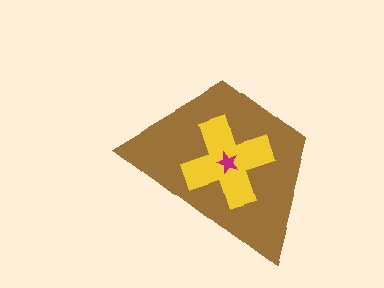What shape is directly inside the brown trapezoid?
The yellow cross.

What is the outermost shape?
The brown trapezoid.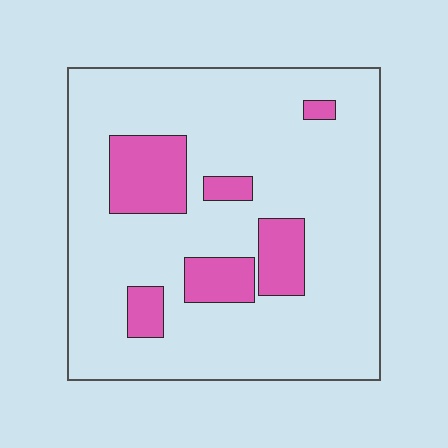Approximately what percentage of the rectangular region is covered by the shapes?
Approximately 15%.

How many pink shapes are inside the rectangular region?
6.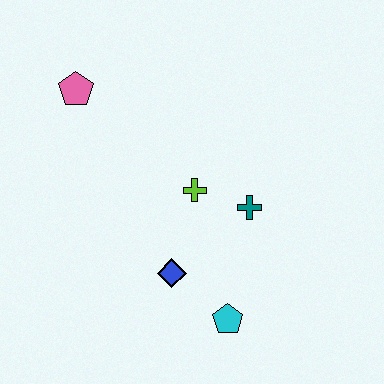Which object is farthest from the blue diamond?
The pink pentagon is farthest from the blue diamond.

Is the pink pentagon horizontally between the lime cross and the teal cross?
No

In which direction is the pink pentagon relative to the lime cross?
The pink pentagon is to the left of the lime cross.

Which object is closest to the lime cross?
The teal cross is closest to the lime cross.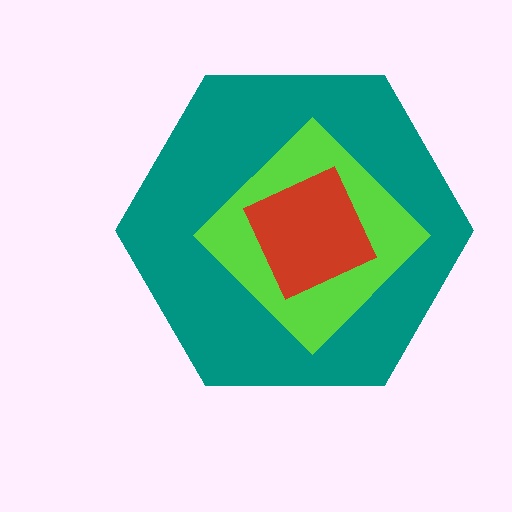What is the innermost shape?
The red square.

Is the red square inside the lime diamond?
Yes.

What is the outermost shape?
The teal hexagon.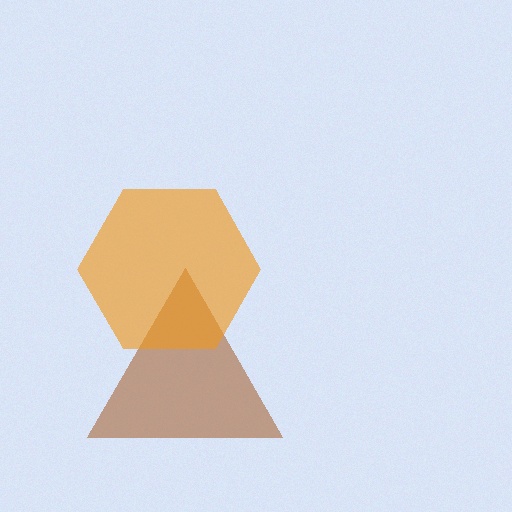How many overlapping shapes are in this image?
There are 2 overlapping shapes in the image.